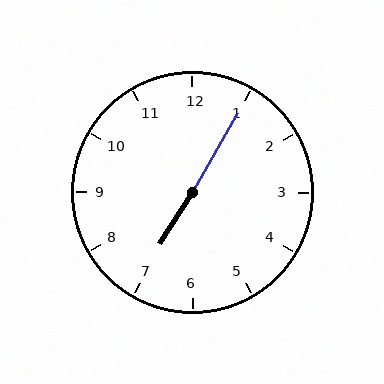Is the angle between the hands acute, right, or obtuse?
It is obtuse.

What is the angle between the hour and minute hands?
Approximately 178 degrees.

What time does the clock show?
7:05.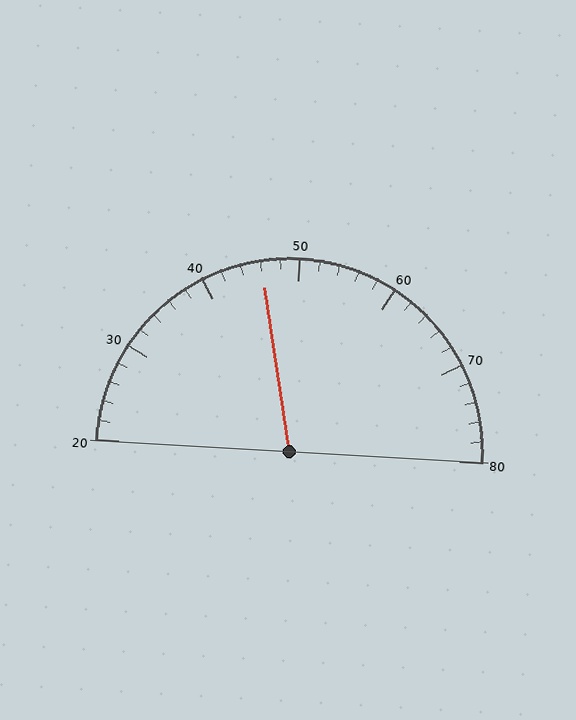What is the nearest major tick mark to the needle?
The nearest major tick mark is 50.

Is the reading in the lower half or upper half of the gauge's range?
The reading is in the lower half of the range (20 to 80).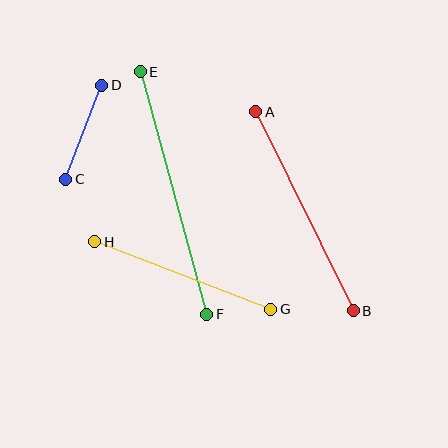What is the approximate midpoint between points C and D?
The midpoint is at approximately (84, 132) pixels.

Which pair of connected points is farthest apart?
Points E and F are farthest apart.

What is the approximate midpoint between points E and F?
The midpoint is at approximately (173, 193) pixels.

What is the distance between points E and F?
The distance is approximately 252 pixels.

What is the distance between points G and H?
The distance is approximately 188 pixels.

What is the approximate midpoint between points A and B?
The midpoint is at approximately (304, 211) pixels.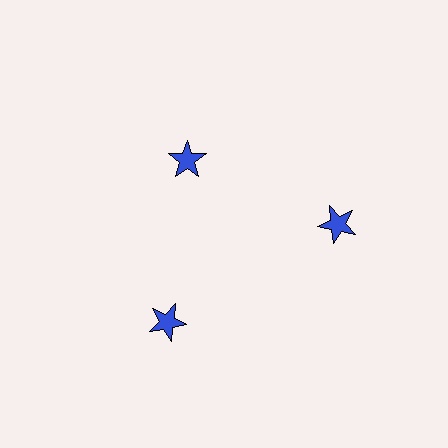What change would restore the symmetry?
The symmetry would be restored by moving it outward, back onto the ring so that all 3 stars sit at equal angles and equal distance from the center.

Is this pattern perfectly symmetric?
No. The 3 blue stars are arranged in a ring, but one element near the 11 o'clock position is pulled inward toward the center, breaking the 3-fold rotational symmetry.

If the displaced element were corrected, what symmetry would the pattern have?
It would have 3-fold rotational symmetry — the pattern would map onto itself every 120 degrees.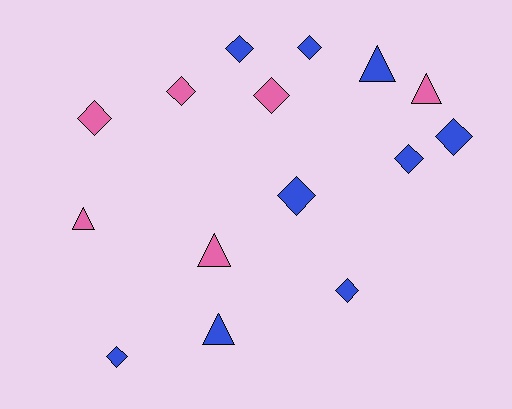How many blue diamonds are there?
There are 7 blue diamonds.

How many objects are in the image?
There are 15 objects.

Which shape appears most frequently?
Diamond, with 10 objects.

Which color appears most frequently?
Blue, with 9 objects.